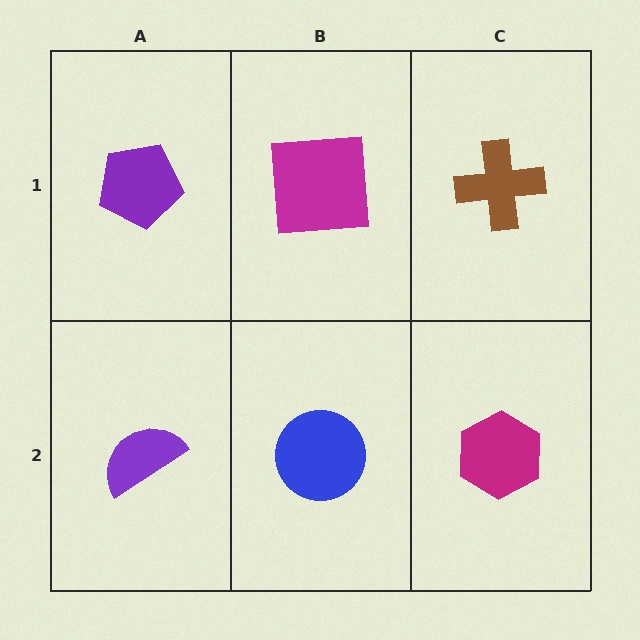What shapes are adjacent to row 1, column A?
A purple semicircle (row 2, column A), a magenta square (row 1, column B).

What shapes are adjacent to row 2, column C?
A brown cross (row 1, column C), a blue circle (row 2, column B).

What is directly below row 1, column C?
A magenta hexagon.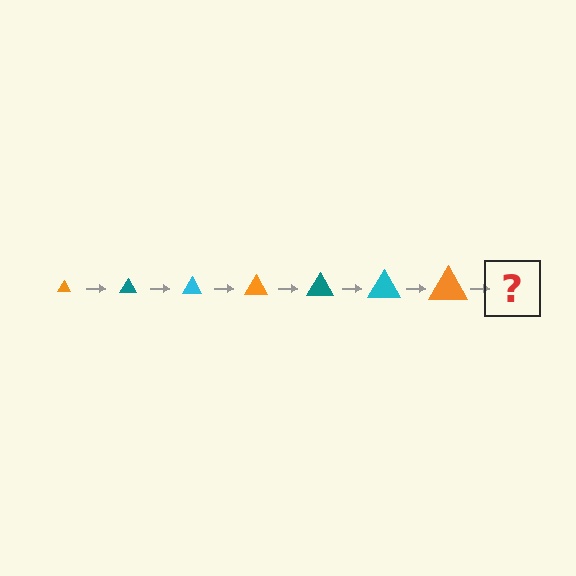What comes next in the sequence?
The next element should be a teal triangle, larger than the previous one.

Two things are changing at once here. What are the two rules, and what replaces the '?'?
The two rules are that the triangle grows larger each step and the color cycles through orange, teal, and cyan. The '?' should be a teal triangle, larger than the previous one.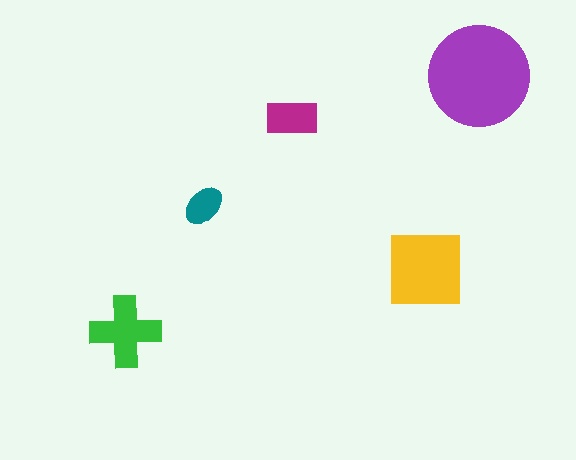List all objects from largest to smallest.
The purple circle, the yellow square, the green cross, the magenta rectangle, the teal ellipse.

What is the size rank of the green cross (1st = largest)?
3rd.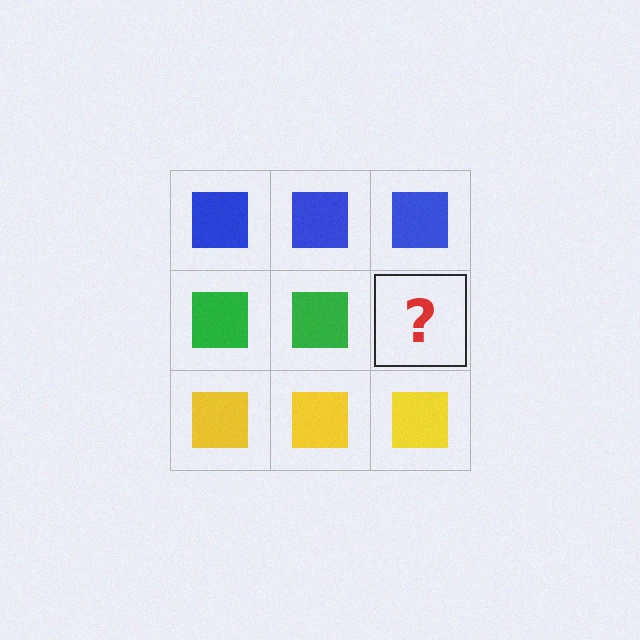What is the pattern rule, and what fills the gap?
The rule is that each row has a consistent color. The gap should be filled with a green square.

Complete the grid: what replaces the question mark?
The question mark should be replaced with a green square.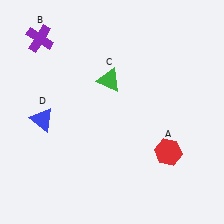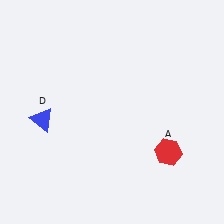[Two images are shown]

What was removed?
The green triangle (C), the purple cross (B) were removed in Image 2.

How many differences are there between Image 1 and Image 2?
There are 2 differences between the two images.